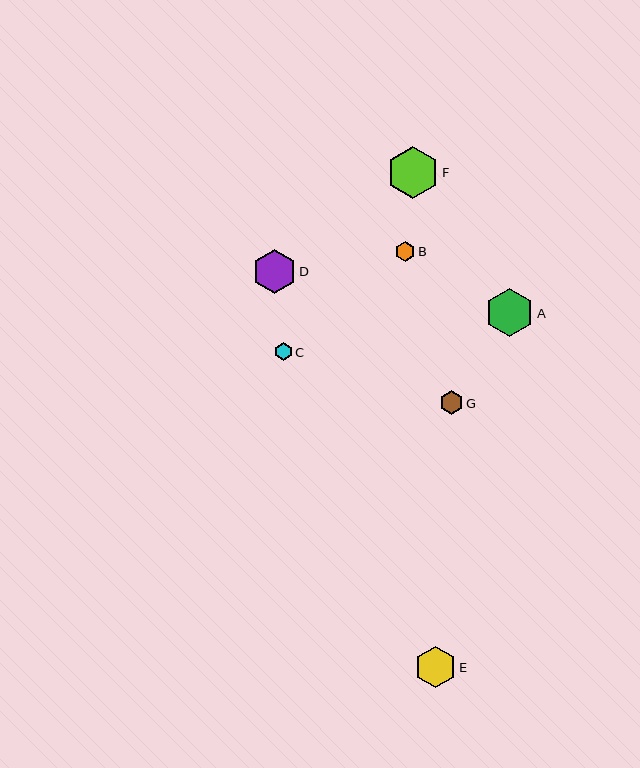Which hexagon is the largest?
Hexagon F is the largest with a size of approximately 53 pixels.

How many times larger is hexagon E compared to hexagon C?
Hexagon E is approximately 2.3 times the size of hexagon C.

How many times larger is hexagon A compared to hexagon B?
Hexagon A is approximately 2.4 times the size of hexagon B.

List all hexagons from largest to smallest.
From largest to smallest: F, A, D, E, G, B, C.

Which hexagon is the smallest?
Hexagon C is the smallest with a size of approximately 18 pixels.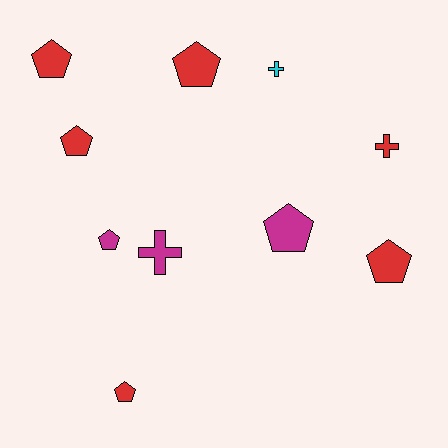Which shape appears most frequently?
Pentagon, with 7 objects.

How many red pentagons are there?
There are 5 red pentagons.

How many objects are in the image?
There are 10 objects.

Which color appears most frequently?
Red, with 6 objects.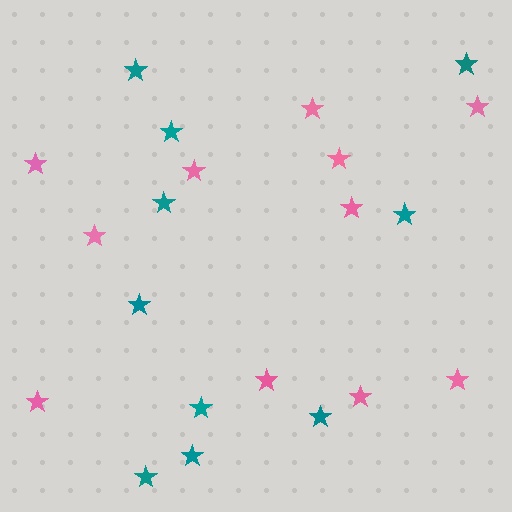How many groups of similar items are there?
There are 2 groups: one group of teal stars (10) and one group of pink stars (11).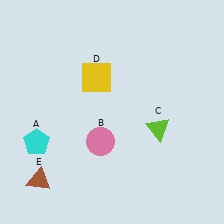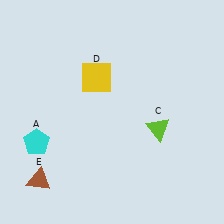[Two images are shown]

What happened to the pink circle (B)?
The pink circle (B) was removed in Image 2. It was in the bottom-left area of Image 1.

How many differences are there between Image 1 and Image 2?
There is 1 difference between the two images.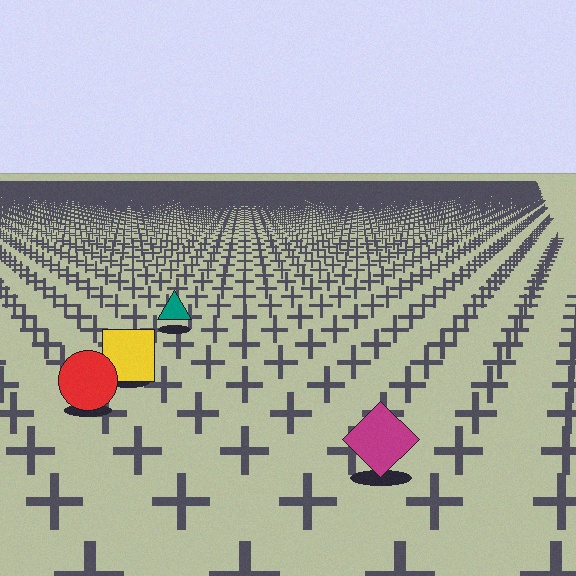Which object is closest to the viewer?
The magenta diamond is closest. The texture marks near it are larger and more spread out.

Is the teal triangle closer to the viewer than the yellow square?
No. The yellow square is closer — you can tell from the texture gradient: the ground texture is coarser near it.